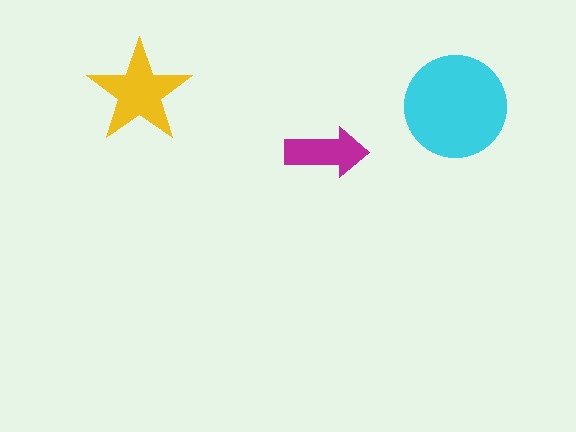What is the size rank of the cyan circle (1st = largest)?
1st.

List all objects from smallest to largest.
The magenta arrow, the yellow star, the cyan circle.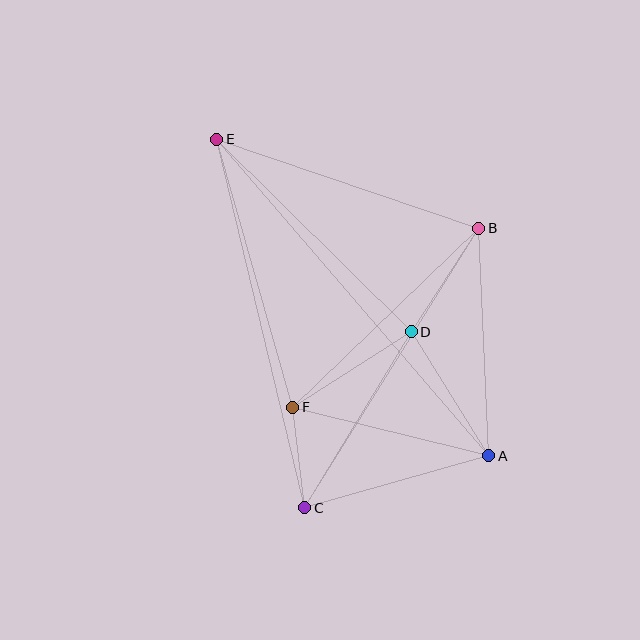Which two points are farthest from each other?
Points A and E are farthest from each other.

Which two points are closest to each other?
Points C and F are closest to each other.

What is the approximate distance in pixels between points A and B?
The distance between A and B is approximately 228 pixels.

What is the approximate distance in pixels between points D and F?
The distance between D and F is approximately 140 pixels.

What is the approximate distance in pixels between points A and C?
The distance between A and C is approximately 191 pixels.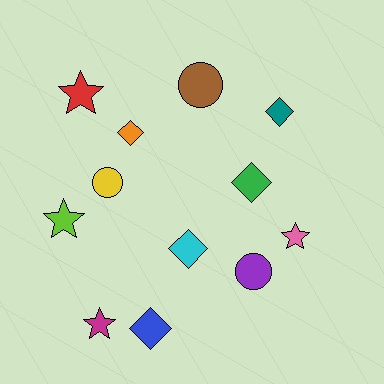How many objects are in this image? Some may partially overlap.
There are 12 objects.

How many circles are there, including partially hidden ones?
There are 3 circles.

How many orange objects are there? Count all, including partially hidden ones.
There is 1 orange object.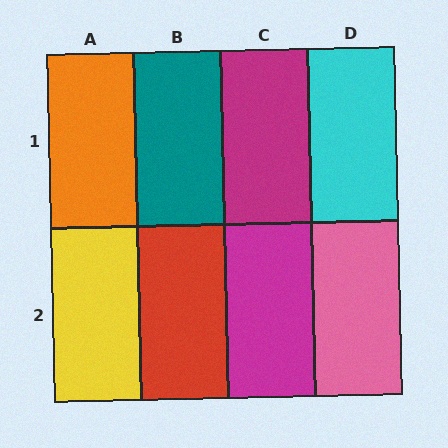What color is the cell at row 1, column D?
Cyan.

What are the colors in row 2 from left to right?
Yellow, red, magenta, pink.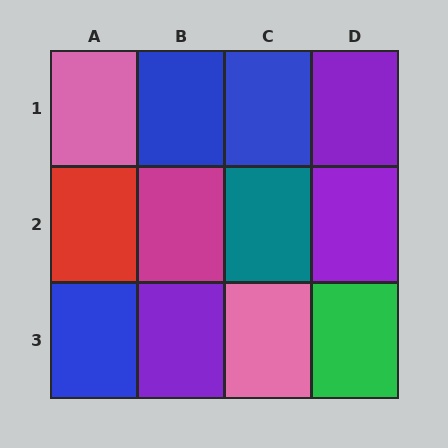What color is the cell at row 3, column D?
Green.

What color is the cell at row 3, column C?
Pink.